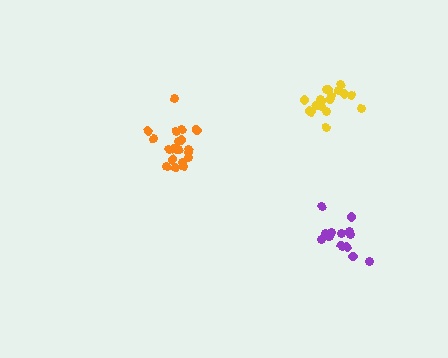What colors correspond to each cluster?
The clusters are colored: yellow, orange, purple.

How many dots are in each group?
Group 1: 18 dots, Group 2: 20 dots, Group 3: 16 dots (54 total).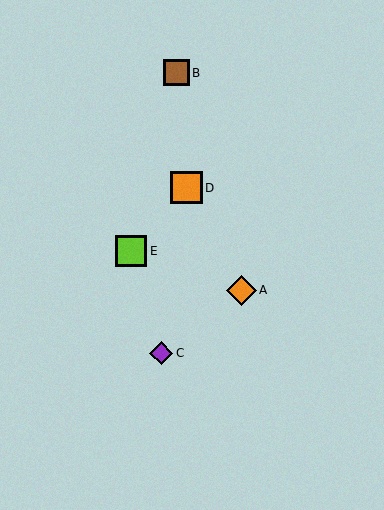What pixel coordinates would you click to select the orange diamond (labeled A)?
Click at (241, 290) to select the orange diamond A.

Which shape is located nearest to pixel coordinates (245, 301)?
The orange diamond (labeled A) at (241, 290) is nearest to that location.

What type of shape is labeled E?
Shape E is a lime square.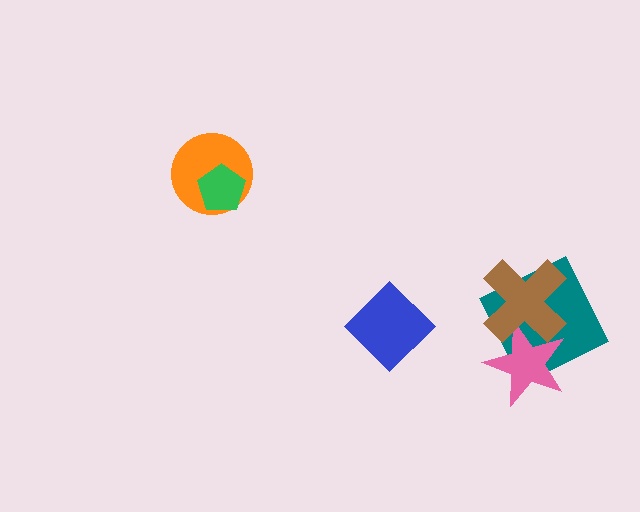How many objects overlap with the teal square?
2 objects overlap with the teal square.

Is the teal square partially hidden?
Yes, it is partially covered by another shape.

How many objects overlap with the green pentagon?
1 object overlaps with the green pentagon.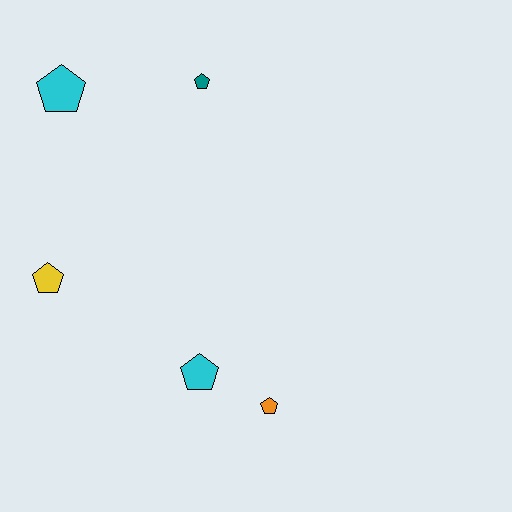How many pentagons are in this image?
There are 5 pentagons.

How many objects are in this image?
There are 5 objects.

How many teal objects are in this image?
There is 1 teal object.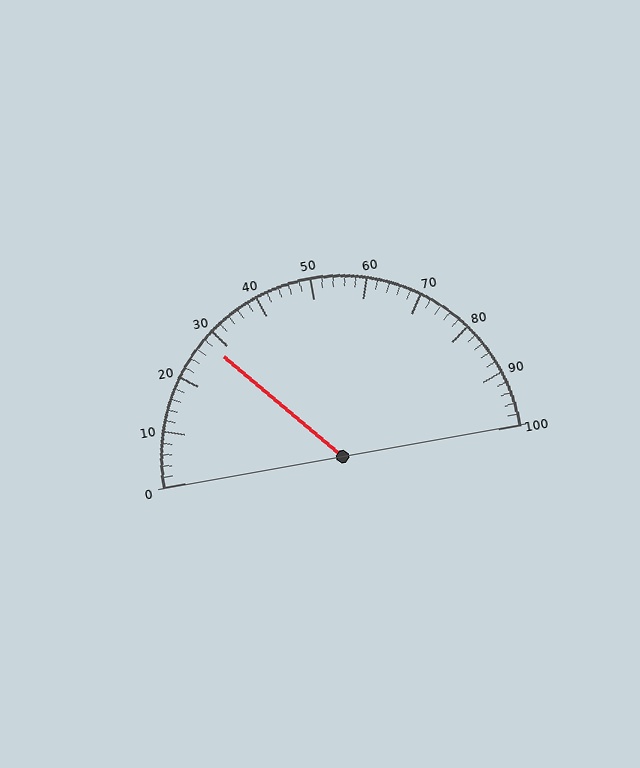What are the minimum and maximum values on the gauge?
The gauge ranges from 0 to 100.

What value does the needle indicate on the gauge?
The needle indicates approximately 28.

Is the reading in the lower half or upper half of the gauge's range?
The reading is in the lower half of the range (0 to 100).